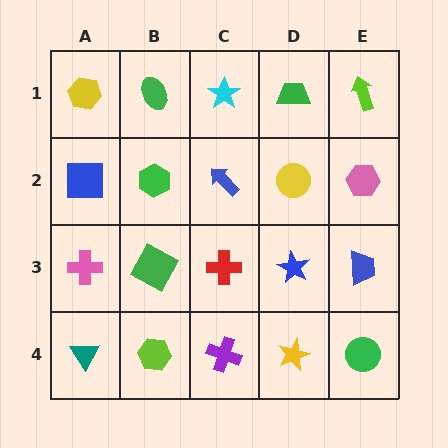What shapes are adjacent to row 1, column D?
A yellow circle (row 2, column D), a cyan star (row 1, column C), a lime arrow (row 1, column E).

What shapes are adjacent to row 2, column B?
A green ellipse (row 1, column B), a green square (row 3, column B), a blue square (row 2, column A), a blue arrow (row 2, column C).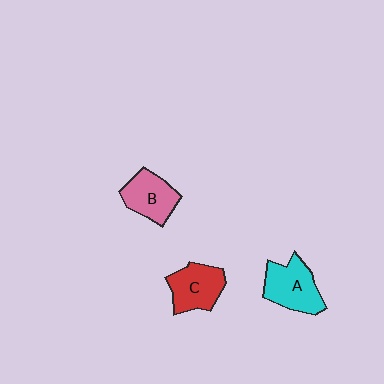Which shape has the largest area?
Shape A (cyan).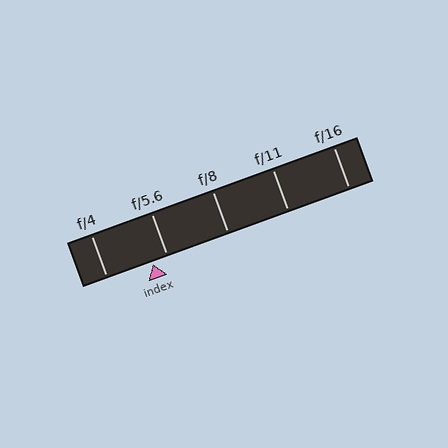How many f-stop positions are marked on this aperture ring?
There are 5 f-stop positions marked.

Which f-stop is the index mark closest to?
The index mark is closest to f/5.6.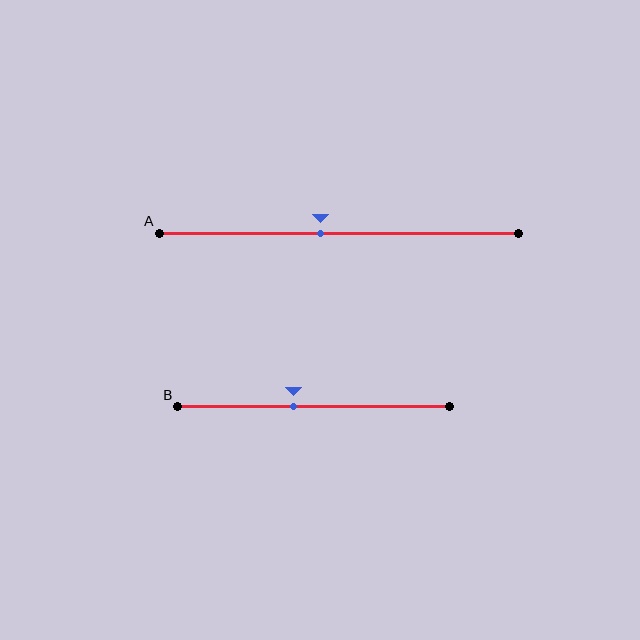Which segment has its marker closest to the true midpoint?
Segment A has its marker closest to the true midpoint.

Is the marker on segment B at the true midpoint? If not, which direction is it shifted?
No, the marker on segment B is shifted to the left by about 7% of the segment length.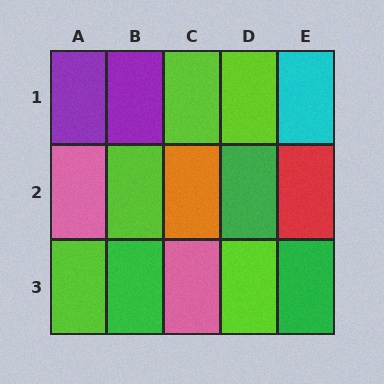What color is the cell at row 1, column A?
Purple.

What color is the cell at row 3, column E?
Green.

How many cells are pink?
2 cells are pink.